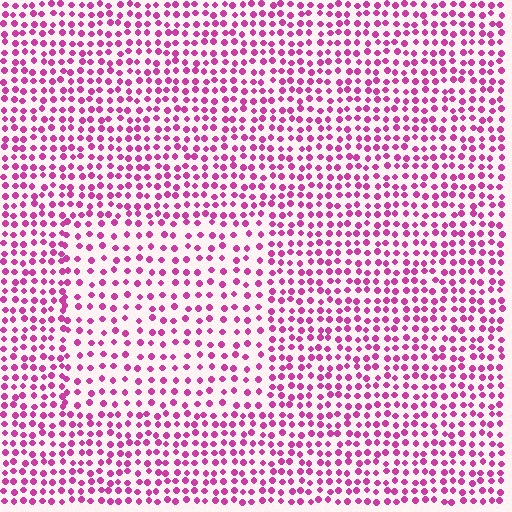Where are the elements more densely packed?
The elements are more densely packed outside the rectangle boundary.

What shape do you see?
I see a rectangle.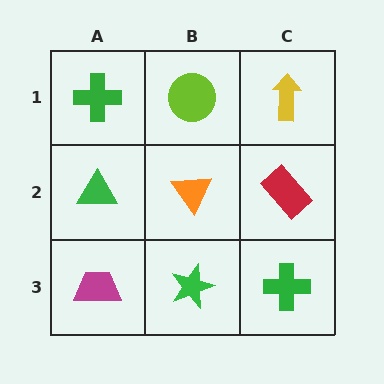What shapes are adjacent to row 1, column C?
A red rectangle (row 2, column C), a lime circle (row 1, column B).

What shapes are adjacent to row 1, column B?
An orange triangle (row 2, column B), a green cross (row 1, column A), a yellow arrow (row 1, column C).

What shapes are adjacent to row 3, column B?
An orange triangle (row 2, column B), a magenta trapezoid (row 3, column A), a green cross (row 3, column C).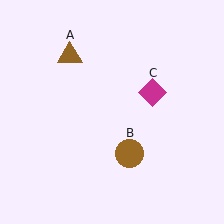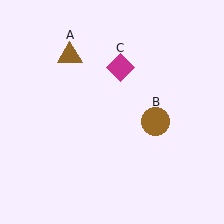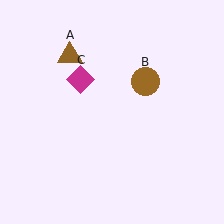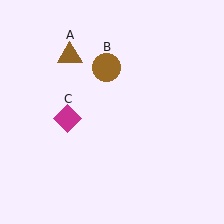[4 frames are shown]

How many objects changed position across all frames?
2 objects changed position: brown circle (object B), magenta diamond (object C).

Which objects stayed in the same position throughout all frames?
Brown triangle (object A) remained stationary.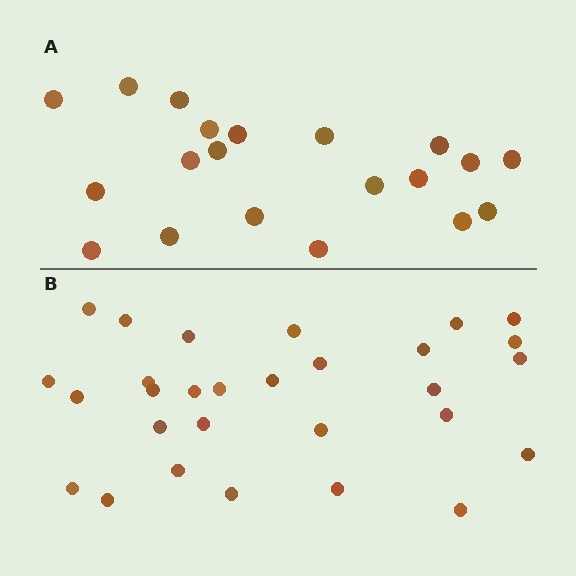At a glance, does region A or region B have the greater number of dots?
Region B (the bottom region) has more dots.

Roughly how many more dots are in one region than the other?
Region B has roughly 8 or so more dots than region A.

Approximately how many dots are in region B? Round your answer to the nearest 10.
About 30 dots. (The exact count is 29, which rounds to 30.)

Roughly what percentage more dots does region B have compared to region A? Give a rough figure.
About 45% more.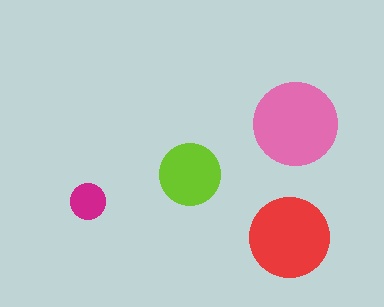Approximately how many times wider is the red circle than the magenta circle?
About 2.5 times wider.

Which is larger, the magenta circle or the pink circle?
The pink one.